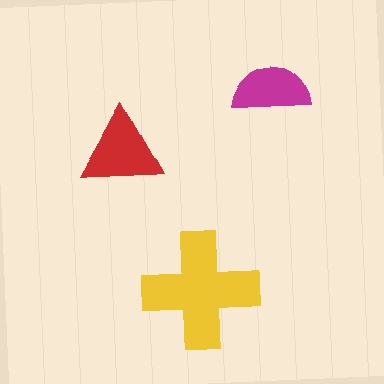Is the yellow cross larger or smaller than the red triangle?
Larger.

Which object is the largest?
The yellow cross.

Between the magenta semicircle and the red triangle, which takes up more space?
The red triangle.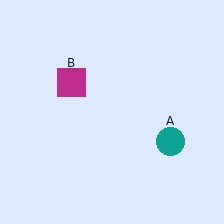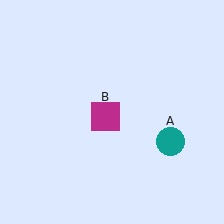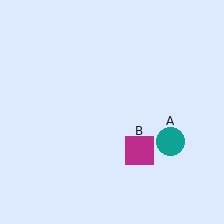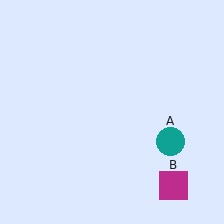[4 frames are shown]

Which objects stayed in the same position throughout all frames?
Teal circle (object A) remained stationary.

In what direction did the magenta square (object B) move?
The magenta square (object B) moved down and to the right.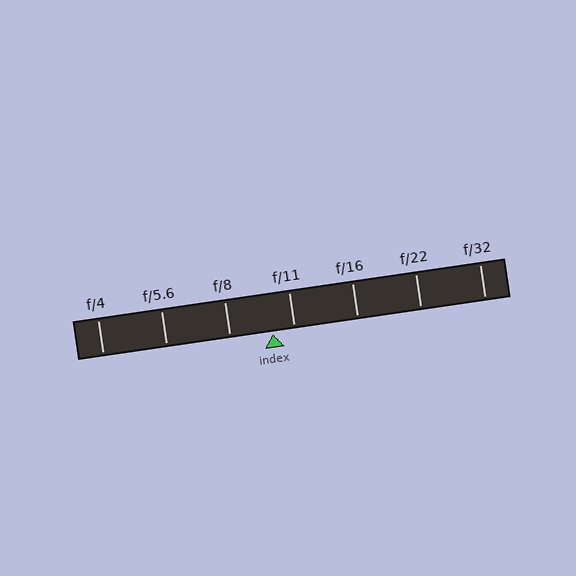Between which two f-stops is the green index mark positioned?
The index mark is between f/8 and f/11.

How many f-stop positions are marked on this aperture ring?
There are 7 f-stop positions marked.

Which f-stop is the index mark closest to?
The index mark is closest to f/11.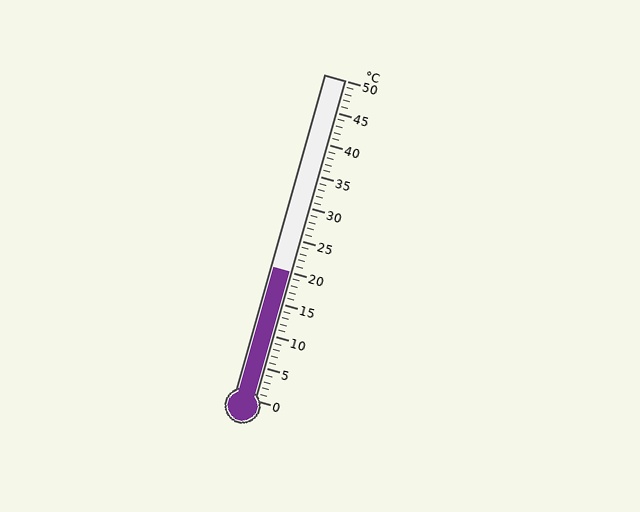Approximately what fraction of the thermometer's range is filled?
The thermometer is filled to approximately 40% of its range.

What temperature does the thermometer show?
The thermometer shows approximately 20°C.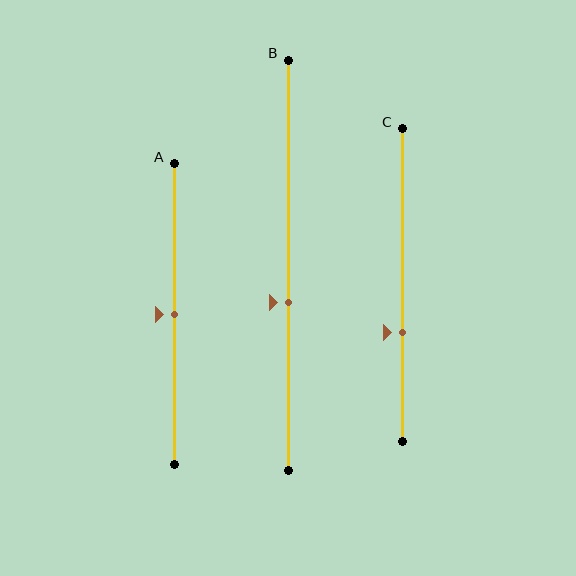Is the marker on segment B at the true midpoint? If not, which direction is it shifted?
No, the marker on segment B is shifted downward by about 9% of the segment length.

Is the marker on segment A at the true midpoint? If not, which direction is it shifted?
Yes, the marker on segment A is at the true midpoint.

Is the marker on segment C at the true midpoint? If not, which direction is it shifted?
No, the marker on segment C is shifted downward by about 15% of the segment length.